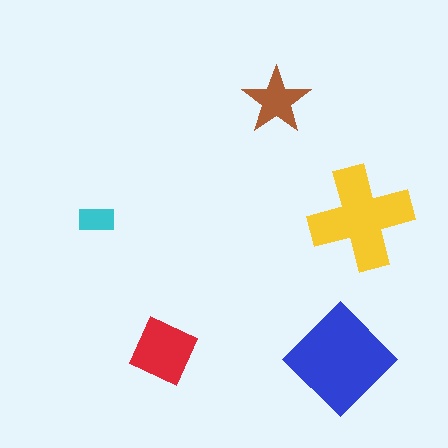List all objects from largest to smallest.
The blue diamond, the yellow cross, the red square, the brown star, the cyan rectangle.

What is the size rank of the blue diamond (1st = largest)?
1st.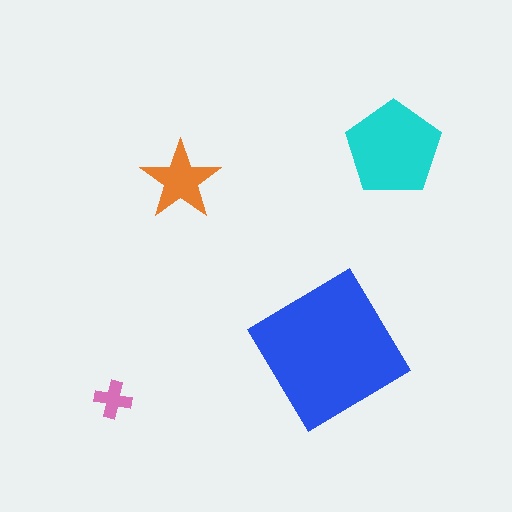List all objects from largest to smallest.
The blue diamond, the cyan pentagon, the orange star, the pink cross.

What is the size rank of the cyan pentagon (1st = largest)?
2nd.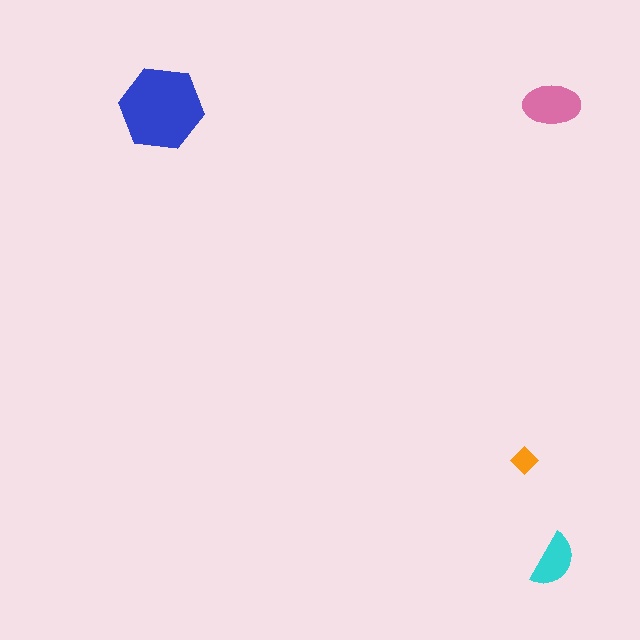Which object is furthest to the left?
The blue hexagon is leftmost.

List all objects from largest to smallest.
The blue hexagon, the pink ellipse, the cyan semicircle, the orange diamond.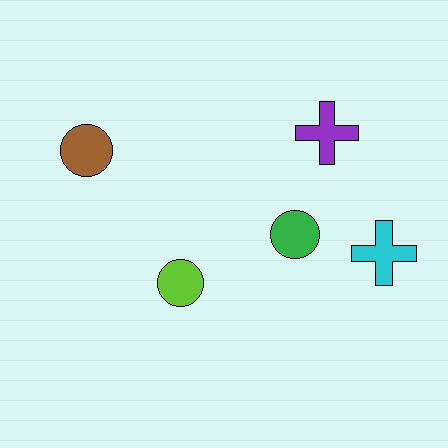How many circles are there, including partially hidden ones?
There are 3 circles.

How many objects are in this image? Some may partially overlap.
There are 5 objects.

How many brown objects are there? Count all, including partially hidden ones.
There is 1 brown object.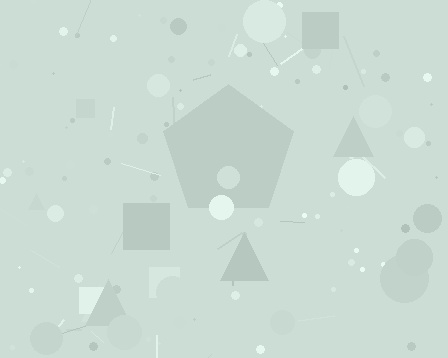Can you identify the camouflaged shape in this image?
The camouflaged shape is a pentagon.